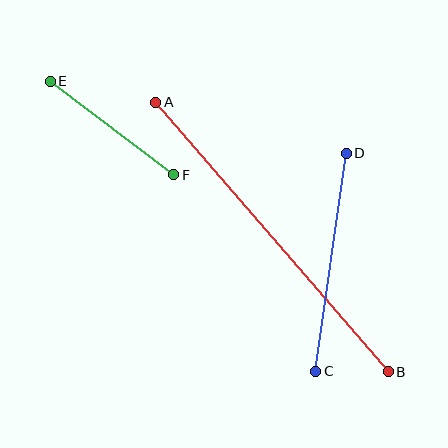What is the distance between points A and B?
The distance is approximately 356 pixels.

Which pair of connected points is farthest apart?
Points A and B are farthest apart.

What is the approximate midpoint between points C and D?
The midpoint is at approximately (331, 262) pixels.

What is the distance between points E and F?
The distance is approximately 155 pixels.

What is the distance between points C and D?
The distance is approximately 221 pixels.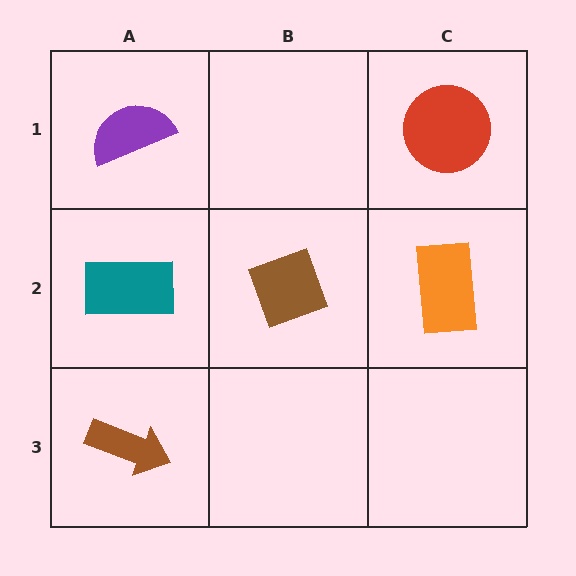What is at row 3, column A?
A brown arrow.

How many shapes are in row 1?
2 shapes.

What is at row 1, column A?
A purple semicircle.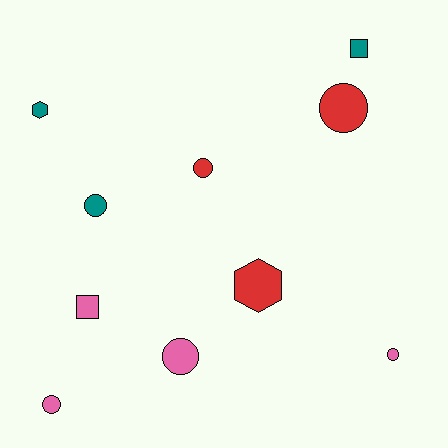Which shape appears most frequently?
Circle, with 6 objects.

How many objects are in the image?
There are 10 objects.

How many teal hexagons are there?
There is 1 teal hexagon.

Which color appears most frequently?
Pink, with 4 objects.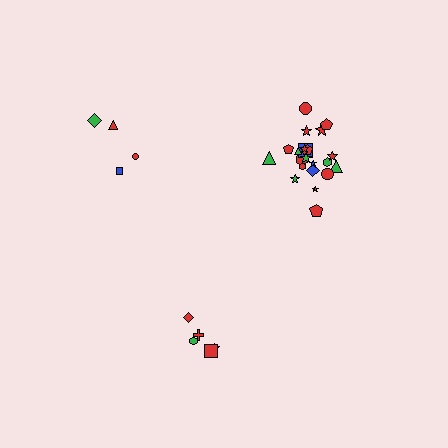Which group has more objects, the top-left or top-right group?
The top-right group.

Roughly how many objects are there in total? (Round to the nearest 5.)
Roughly 30 objects in total.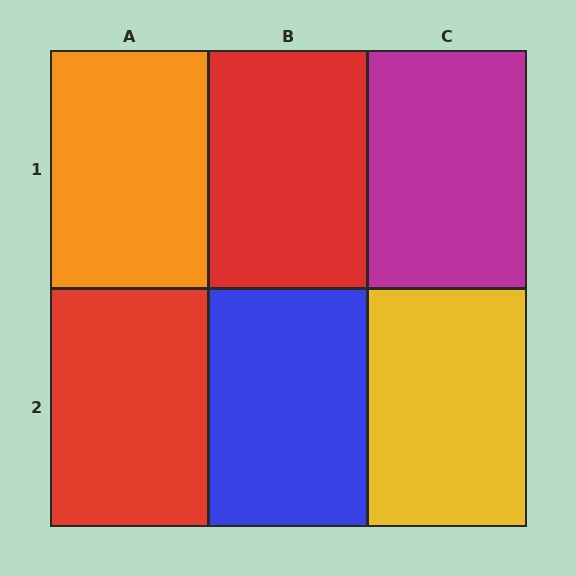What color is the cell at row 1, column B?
Red.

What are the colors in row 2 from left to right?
Red, blue, yellow.